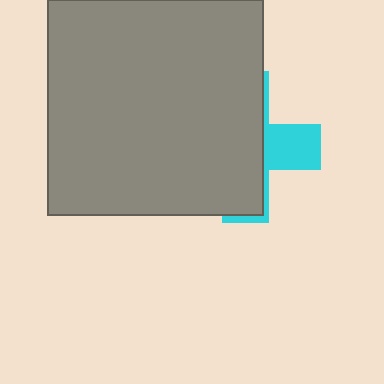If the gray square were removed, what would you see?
You would see the complete cyan cross.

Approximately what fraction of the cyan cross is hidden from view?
Roughly 70% of the cyan cross is hidden behind the gray square.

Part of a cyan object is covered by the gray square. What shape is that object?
It is a cross.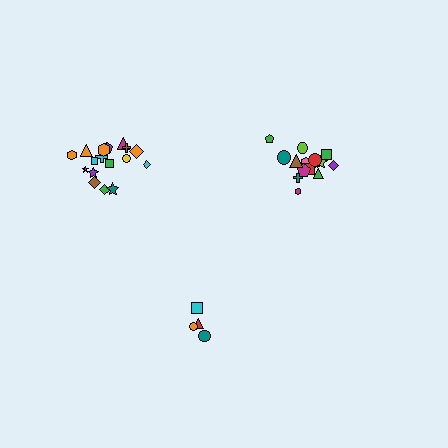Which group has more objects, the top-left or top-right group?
The top-left group.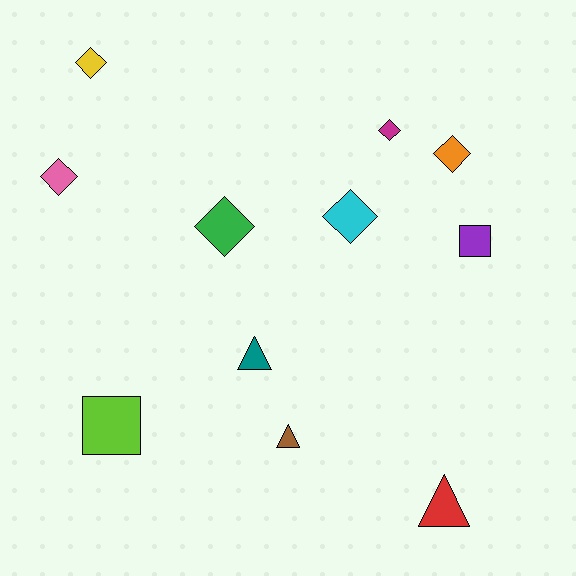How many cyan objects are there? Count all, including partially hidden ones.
There is 1 cyan object.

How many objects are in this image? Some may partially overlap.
There are 11 objects.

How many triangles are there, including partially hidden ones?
There are 3 triangles.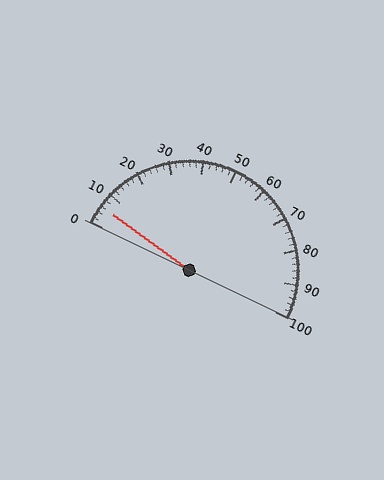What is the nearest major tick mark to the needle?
The nearest major tick mark is 10.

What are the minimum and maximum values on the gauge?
The gauge ranges from 0 to 100.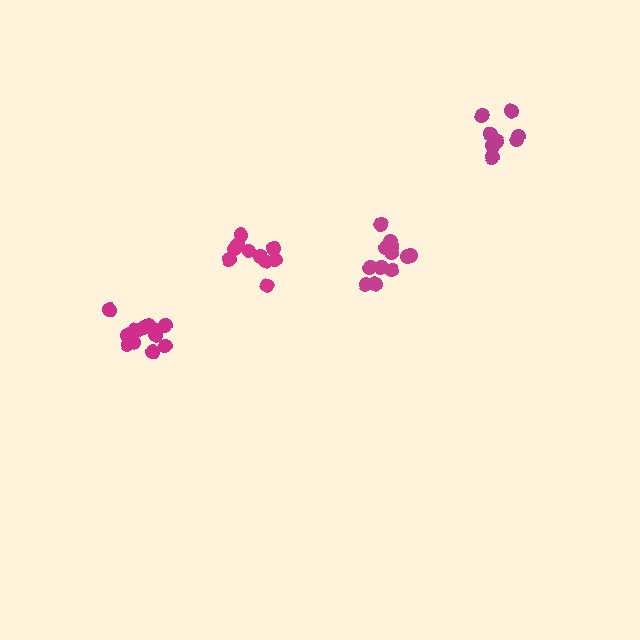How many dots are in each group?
Group 1: 8 dots, Group 2: 10 dots, Group 3: 14 dots, Group 4: 12 dots (44 total).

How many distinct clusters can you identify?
There are 4 distinct clusters.